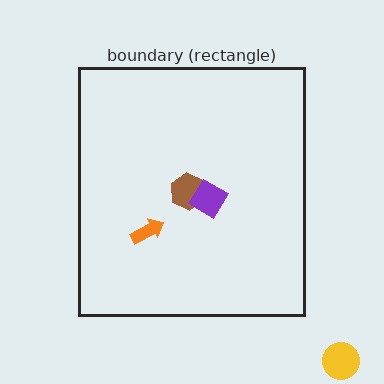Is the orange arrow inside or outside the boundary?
Inside.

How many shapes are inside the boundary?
3 inside, 1 outside.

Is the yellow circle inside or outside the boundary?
Outside.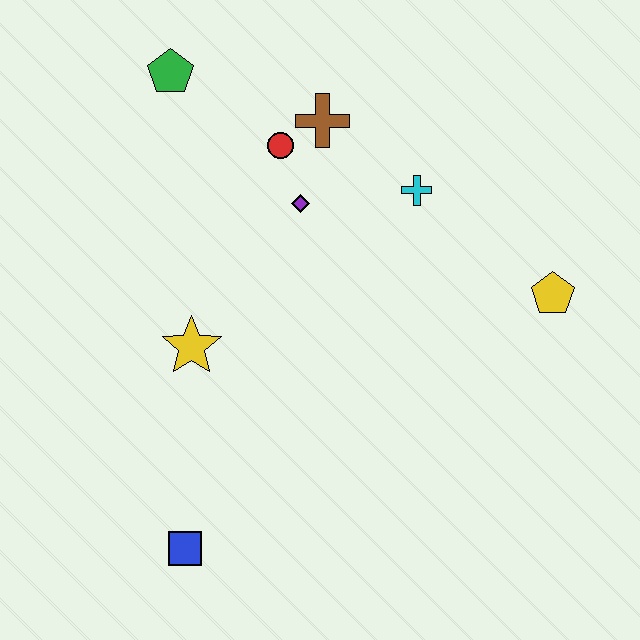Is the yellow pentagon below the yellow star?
No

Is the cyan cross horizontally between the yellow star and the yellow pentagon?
Yes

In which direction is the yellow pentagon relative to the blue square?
The yellow pentagon is to the right of the blue square.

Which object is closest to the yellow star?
The purple diamond is closest to the yellow star.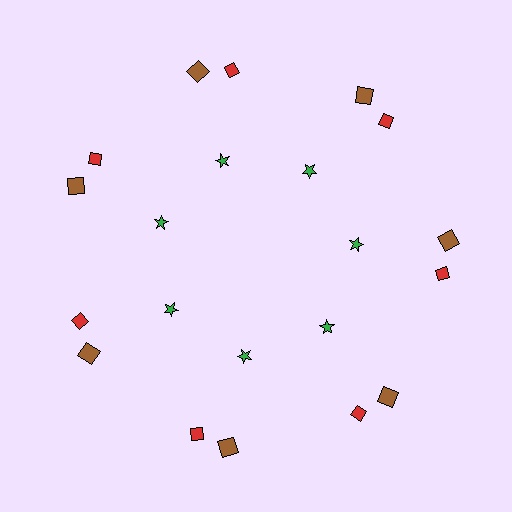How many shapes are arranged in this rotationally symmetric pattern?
There are 21 shapes, arranged in 7 groups of 3.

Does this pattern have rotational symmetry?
Yes, this pattern has 7-fold rotational symmetry. It looks the same after rotating 51 degrees around the center.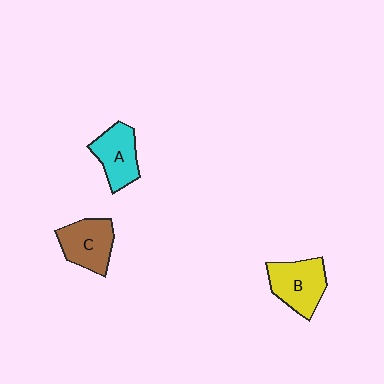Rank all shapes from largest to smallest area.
From largest to smallest: B (yellow), C (brown), A (cyan).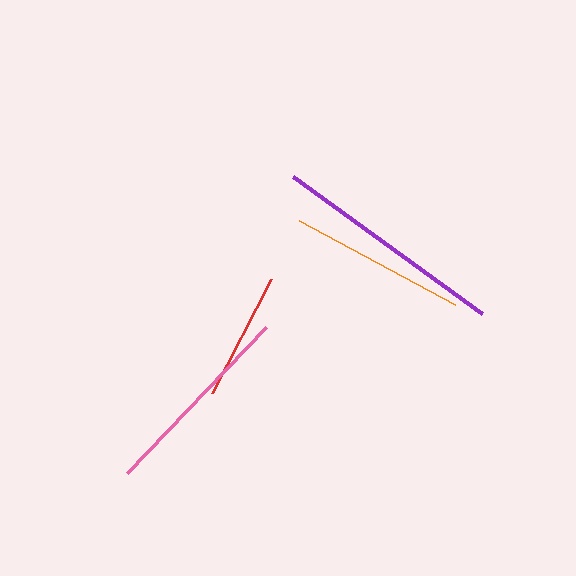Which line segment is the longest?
The purple line is the longest at approximately 233 pixels.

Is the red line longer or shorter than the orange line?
The orange line is longer than the red line.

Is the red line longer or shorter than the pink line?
The pink line is longer than the red line.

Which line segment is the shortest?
The red line is the shortest at approximately 129 pixels.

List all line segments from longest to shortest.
From longest to shortest: purple, pink, orange, red.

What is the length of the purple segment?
The purple segment is approximately 233 pixels long.